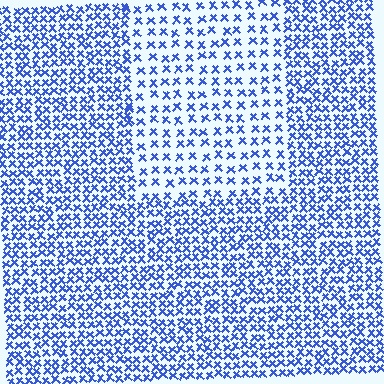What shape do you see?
I see a rectangle.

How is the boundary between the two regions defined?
The boundary is defined by a change in element density (approximately 1.9x ratio). All elements are the same color, size, and shape.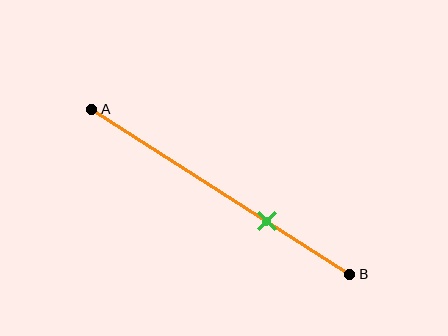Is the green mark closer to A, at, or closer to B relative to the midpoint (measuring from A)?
The green mark is closer to point B than the midpoint of segment AB.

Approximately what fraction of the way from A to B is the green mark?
The green mark is approximately 70% of the way from A to B.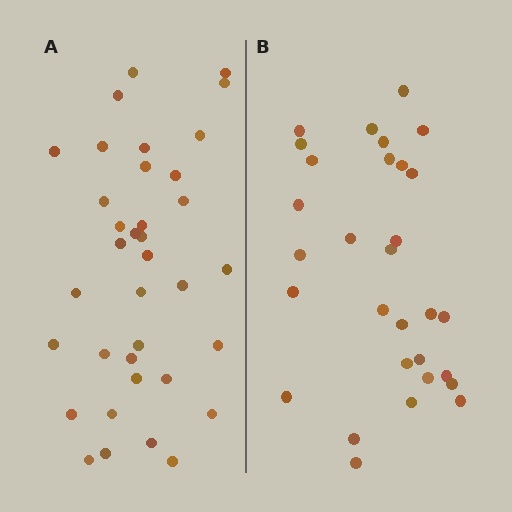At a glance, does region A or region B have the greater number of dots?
Region A (the left region) has more dots.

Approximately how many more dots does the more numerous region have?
Region A has about 6 more dots than region B.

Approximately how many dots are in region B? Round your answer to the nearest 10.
About 30 dots.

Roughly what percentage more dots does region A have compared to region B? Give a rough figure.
About 20% more.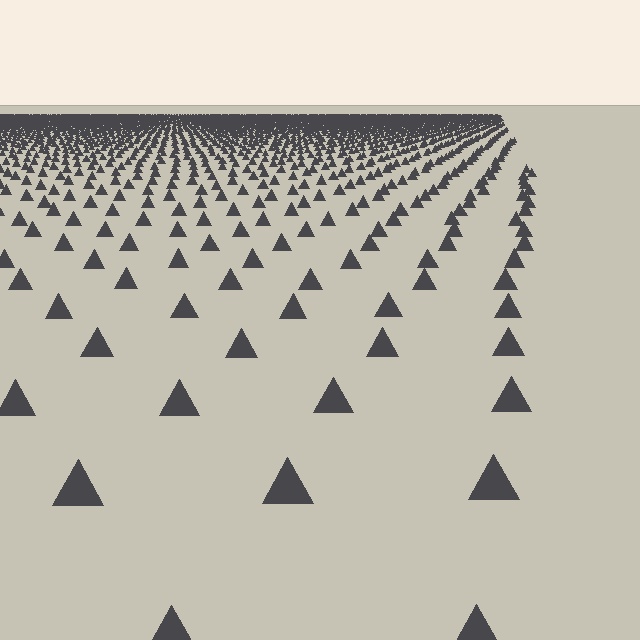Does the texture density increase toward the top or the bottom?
Density increases toward the top.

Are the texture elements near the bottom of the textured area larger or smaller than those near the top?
Larger. Near the bottom, elements are closer to the viewer and appear at a bigger on-screen size.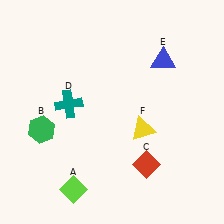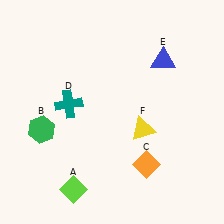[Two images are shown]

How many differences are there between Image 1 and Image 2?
There is 1 difference between the two images.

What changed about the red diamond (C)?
In Image 1, C is red. In Image 2, it changed to orange.